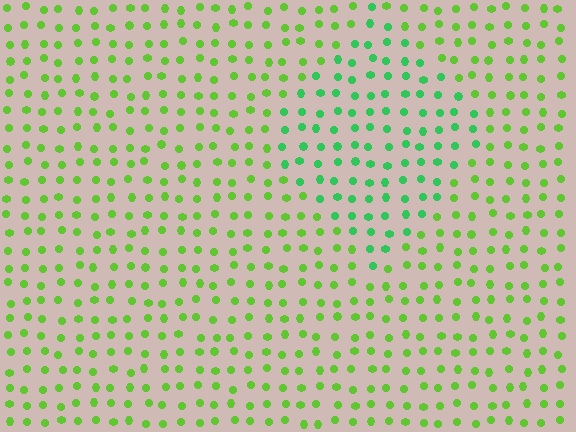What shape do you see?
I see a diamond.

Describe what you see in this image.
The image is filled with small lime elements in a uniform arrangement. A diamond-shaped region is visible where the elements are tinted to a slightly different hue, forming a subtle color boundary.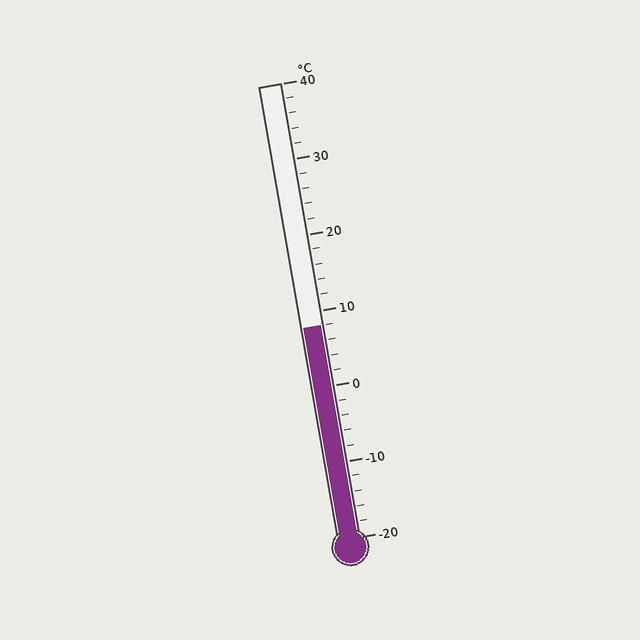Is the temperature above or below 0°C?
The temperature is above 0°C.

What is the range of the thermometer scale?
The thermometer scale ranges from -20°C to 40°C.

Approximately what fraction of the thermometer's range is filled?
The thermometer is filled to approximately 45% of its range.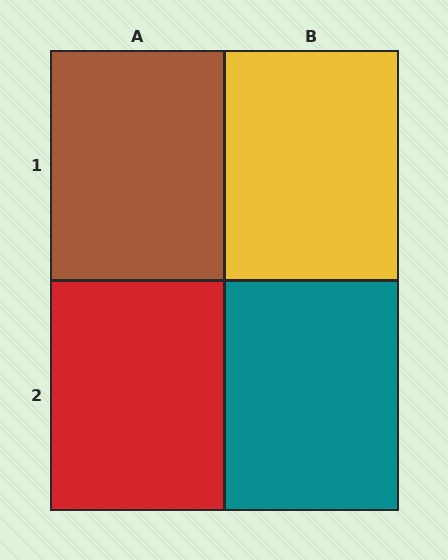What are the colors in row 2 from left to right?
Red, teal.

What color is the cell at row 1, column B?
Yellow.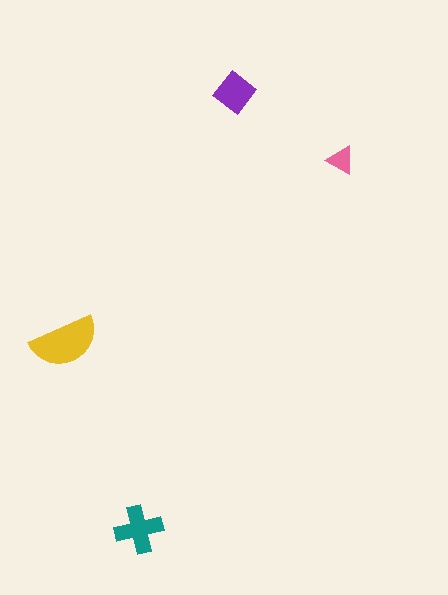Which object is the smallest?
The pink triangle.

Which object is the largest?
The yellow semicircle.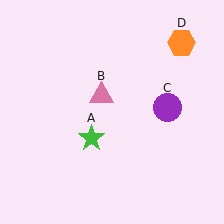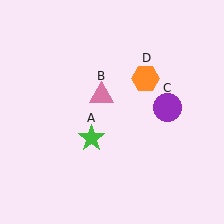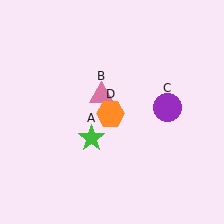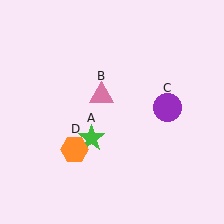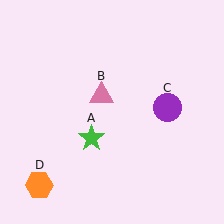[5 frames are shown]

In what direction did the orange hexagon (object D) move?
The orange hexagon (object D) moved down and to the left.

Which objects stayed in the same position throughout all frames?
Green star (object A) and pink triangle (object B) and purple circle (object C) remained stationary.